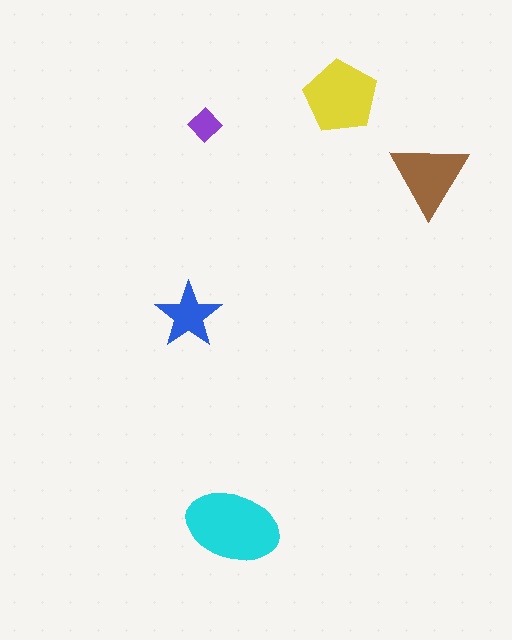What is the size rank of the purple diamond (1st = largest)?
5th.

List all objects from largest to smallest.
The cyan ellipse, the yellow pentagon, the brown triangle, the blue star, the purple diamond.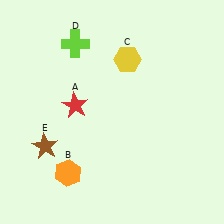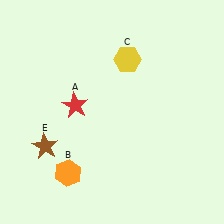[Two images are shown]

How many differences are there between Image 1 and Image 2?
There is 1 difference between the two images.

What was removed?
The lime cross (D) was removed in Image 2.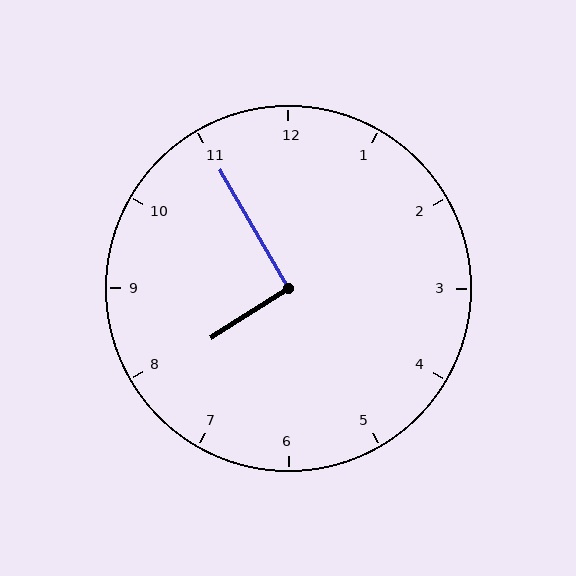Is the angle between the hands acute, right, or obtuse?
It is right.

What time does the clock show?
7:55.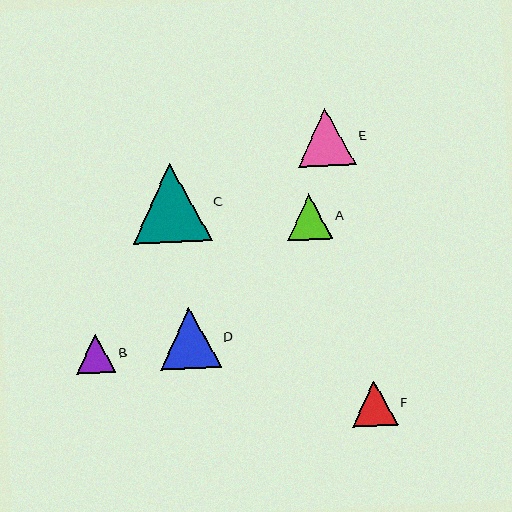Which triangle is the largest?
Triangle C is the largest with a size of approximately 79 pixels.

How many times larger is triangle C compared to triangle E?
Triangle C is approximately 1.4 times the size of triangle E.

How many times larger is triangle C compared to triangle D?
Triangle C is approximately 1.3 times the size of triangle D.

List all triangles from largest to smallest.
From largest to smallest: C, D, E, A, F, B.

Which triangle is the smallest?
Triangle B is the smallest with a size of approximately 39 pixels.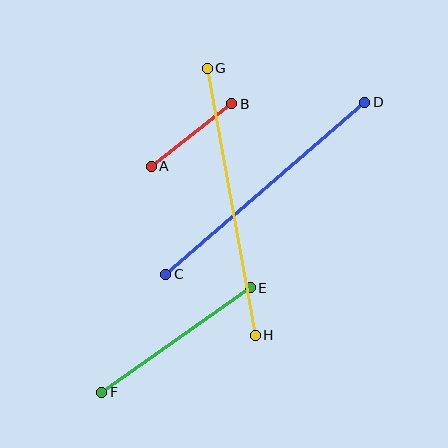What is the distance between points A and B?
The distance is approximately 102 pixels.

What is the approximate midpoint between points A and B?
The midpoint is at approximately (191, 135) pixels.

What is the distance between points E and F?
The distance is approximately 182 pixels.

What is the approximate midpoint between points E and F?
The midpoint is at approximately (176, 340) pixels.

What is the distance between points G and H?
The distance is approximately 271 pixels.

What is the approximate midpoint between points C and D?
The midpoint is at approximately (265, 188) pixels.